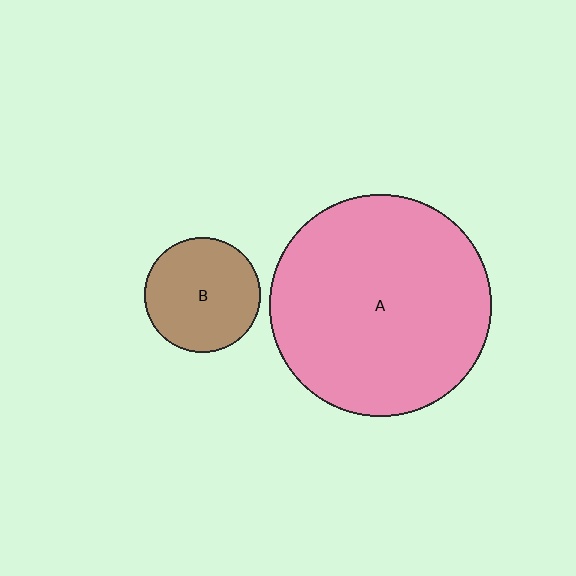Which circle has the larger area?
Circle A (pink).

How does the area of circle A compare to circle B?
Approximately 3.7 times.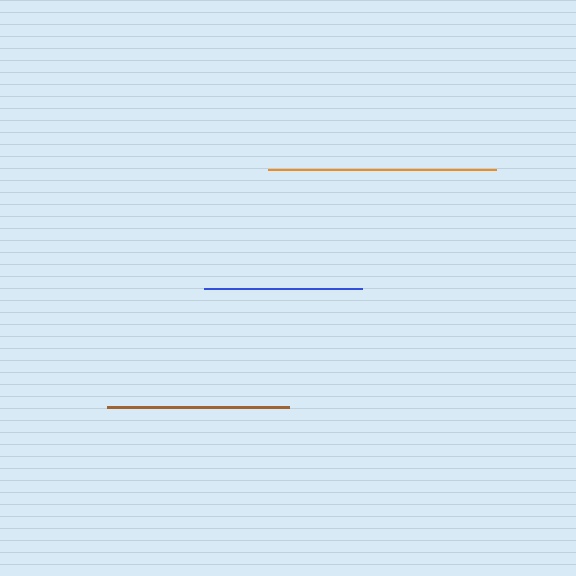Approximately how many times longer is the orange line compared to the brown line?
The orange line is approximately 1.3 times the length of the brown line.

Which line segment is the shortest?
The blue line is the shortest at approximately 159 pixels.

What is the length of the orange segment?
The orange segment is approximately 227 pixels long.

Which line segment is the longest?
The orange line is the longest at approximately 227 pixels.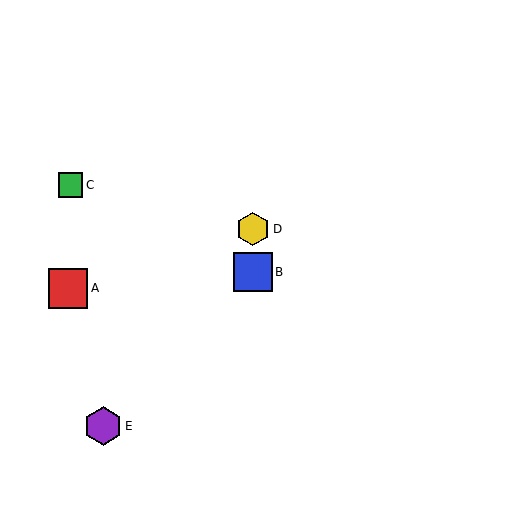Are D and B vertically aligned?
Yes, both are at x≈253.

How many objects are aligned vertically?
2 objects (B, D) are aligned vertically.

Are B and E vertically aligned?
No, B is at x≈253 and E is at x≈103.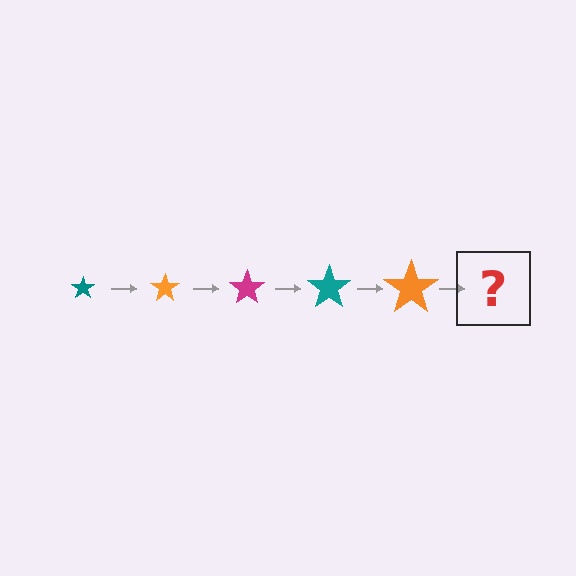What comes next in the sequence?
The next element should be a magenta star, larger than the previous one.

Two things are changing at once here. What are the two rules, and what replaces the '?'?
The two rules are that the star grows larger each step and the color cycles through teal, orange, and magenta. The '?' should be a magenta star, larger than the previous one.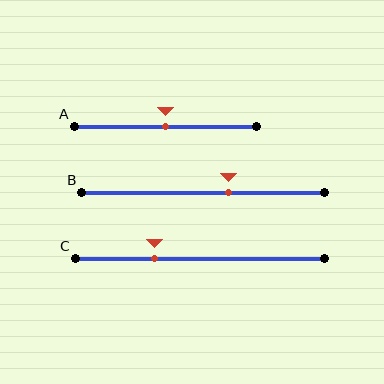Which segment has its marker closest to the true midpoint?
Segment A has its marker closest to the true midpoint.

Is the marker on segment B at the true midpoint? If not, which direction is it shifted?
No, the marker on segment B is shifted to the right by about 10% of the segment length.